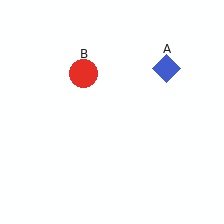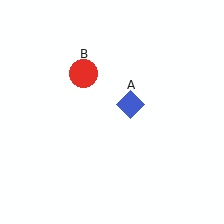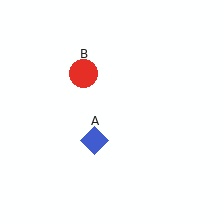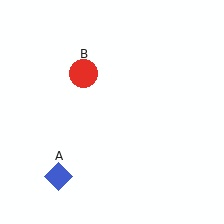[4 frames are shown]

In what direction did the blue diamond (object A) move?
The blue diamond (object A) moved down and to the left.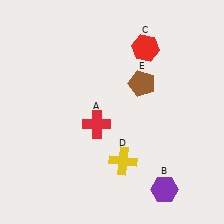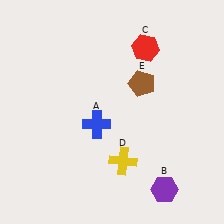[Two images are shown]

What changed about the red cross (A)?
In Image 1, A is red. In Image 2, it changed to blue.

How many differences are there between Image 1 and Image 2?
There is 1 difference between the two images.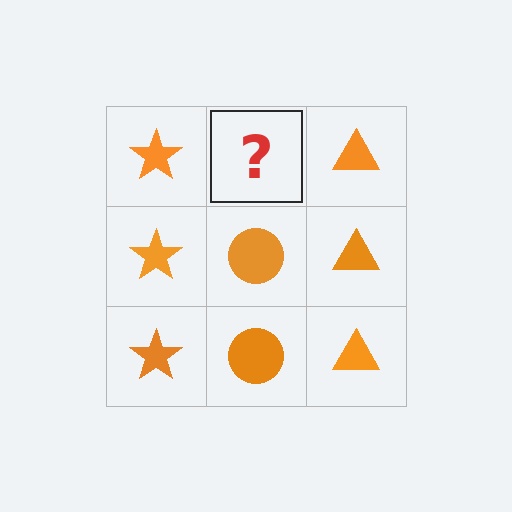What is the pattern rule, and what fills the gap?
The rule is that each column has a consistent shape. The gap should be filled with an orange circle.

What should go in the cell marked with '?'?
The missing cell should contain an orange circle.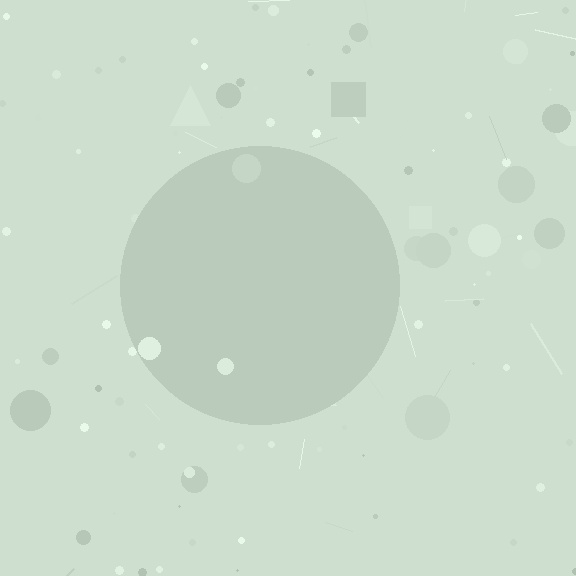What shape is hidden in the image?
A circle is hidden in the image.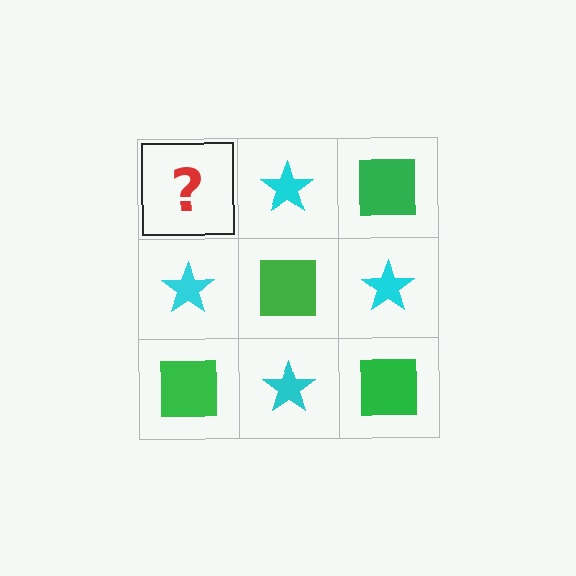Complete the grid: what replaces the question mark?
The question mark should be replaced with a green square.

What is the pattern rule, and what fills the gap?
The rule is that it alternates green square and cyan star in a checkerboard pattern. The gap should be filled with a green square.